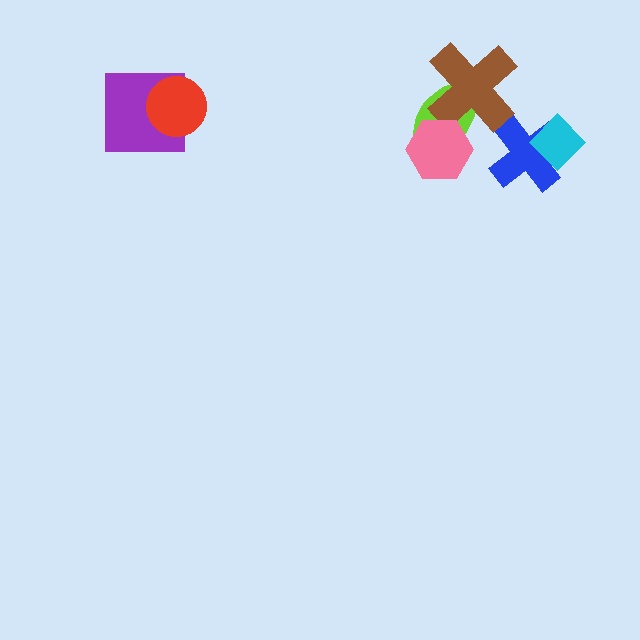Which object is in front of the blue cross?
The cyan diamond is in front of the blue cross.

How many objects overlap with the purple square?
1 object overlaps with the purple square.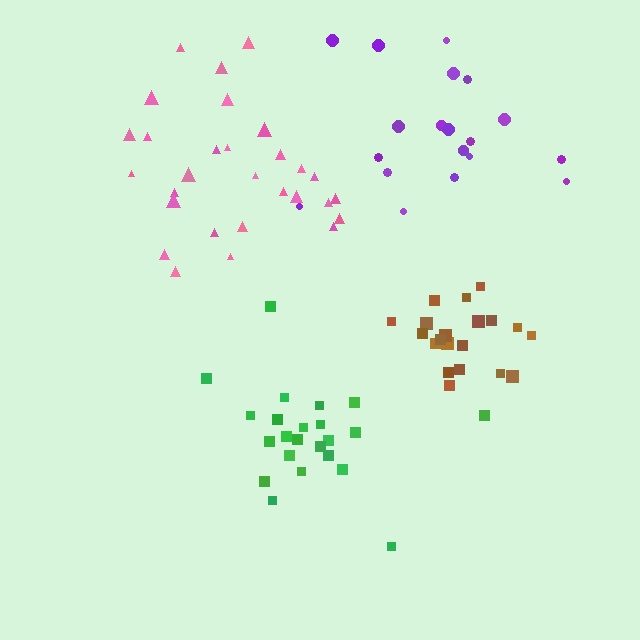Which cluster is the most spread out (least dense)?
Purple.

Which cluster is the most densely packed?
Brown.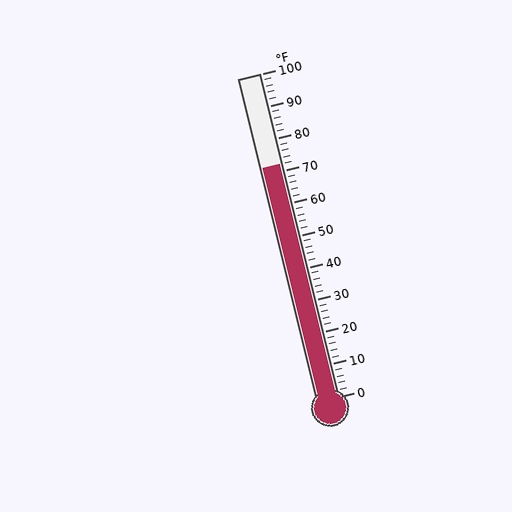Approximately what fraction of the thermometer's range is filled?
The thermometer is filled to approximately 70% of its range.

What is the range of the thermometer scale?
The thermometer scale ranges from 0°F to 100°F.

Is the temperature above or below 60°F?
The temperature is above 60°F.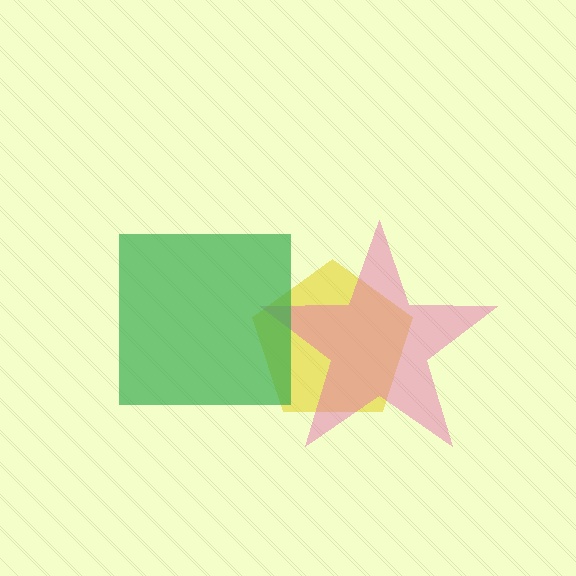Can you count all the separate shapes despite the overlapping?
Yes, there are 3 separate shapes.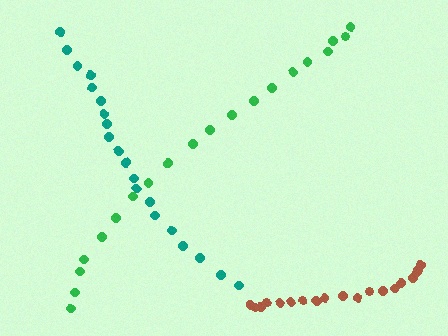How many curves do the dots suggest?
There are 3 distinct paths.